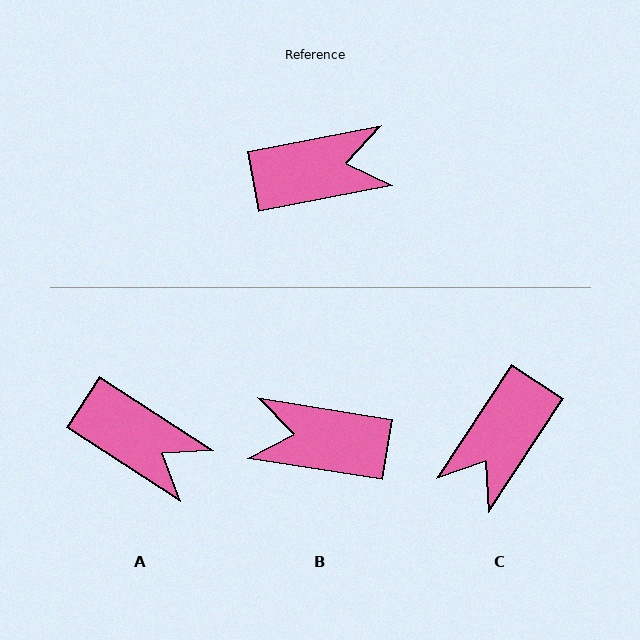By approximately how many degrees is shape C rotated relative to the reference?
Approximately 134 degrees clockwise.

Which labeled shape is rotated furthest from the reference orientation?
B, about 160 degrees away.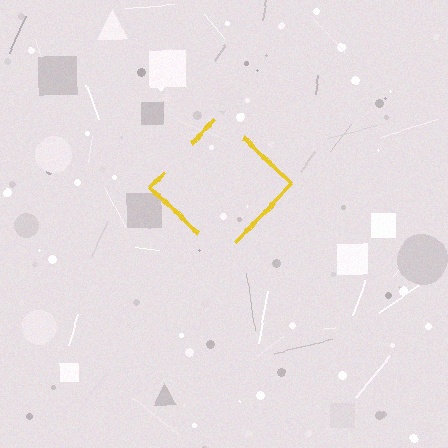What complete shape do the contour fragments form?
The contour fragments form a diamond.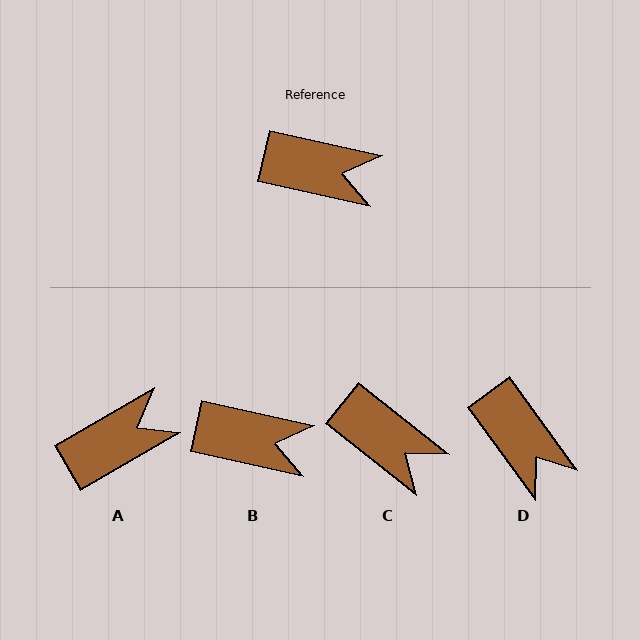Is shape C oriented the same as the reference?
No, it is off by about 26 degrees.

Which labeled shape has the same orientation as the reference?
B.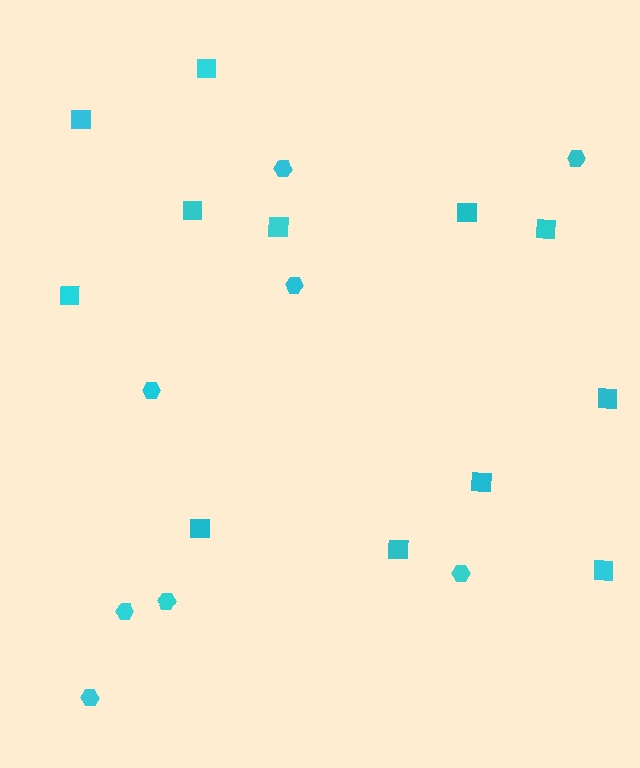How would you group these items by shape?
There are 2 groups: one group of squares (12) and one group of hexagons (8).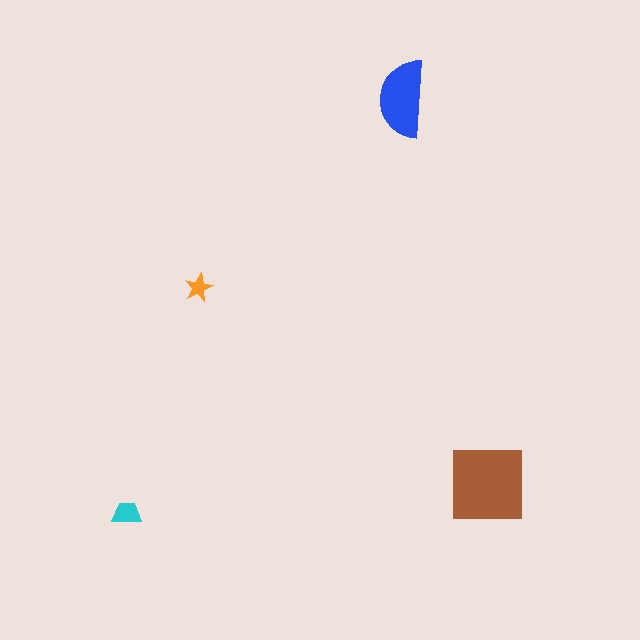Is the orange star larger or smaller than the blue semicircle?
Smaller.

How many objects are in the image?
There are 4 objects in the image.